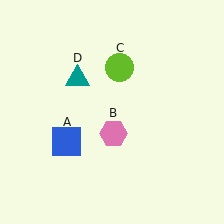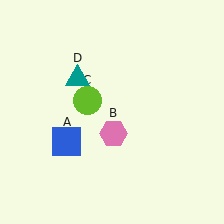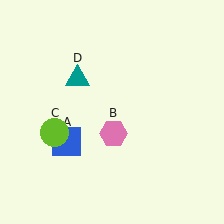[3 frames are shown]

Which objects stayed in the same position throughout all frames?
Blue square (object A) and pink hexagon (object B) and teal triangle (object D) remained stationary.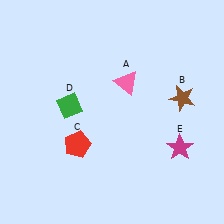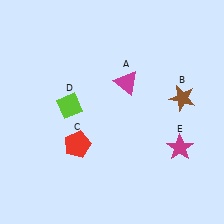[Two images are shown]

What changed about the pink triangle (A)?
In Image 1, A is pink. In Image 2, it changed to magenta.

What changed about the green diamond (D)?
In Image 1, D is green. In Image 2, it changed to lime.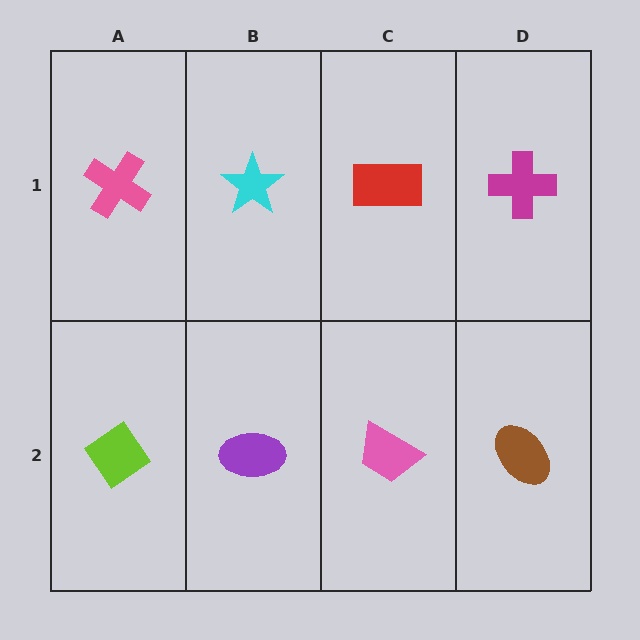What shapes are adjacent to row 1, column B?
A purple ellipse (row 2, column B), a pink cross (row 1, column A), a red rectangle (row 1, column C).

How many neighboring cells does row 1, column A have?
2.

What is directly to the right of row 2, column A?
A purple ellipse.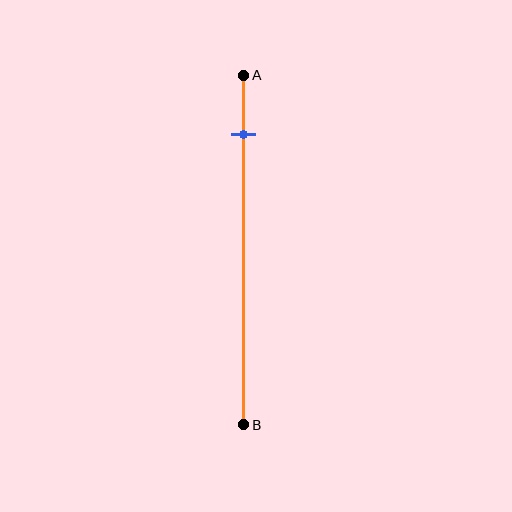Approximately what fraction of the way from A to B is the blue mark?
The blue mark is approximately 15% of the way from A to B.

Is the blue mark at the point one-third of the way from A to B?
No, the mark is at about 15% from A, not at the 33% one-third point.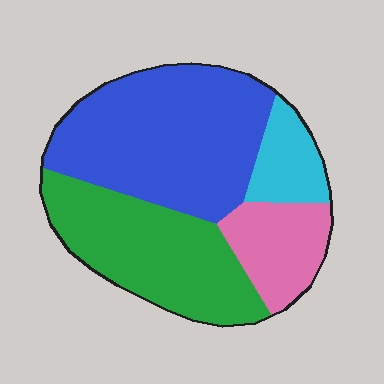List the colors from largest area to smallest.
From largest to smallest: blue, green, pink, cyan.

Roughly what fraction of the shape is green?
Green takes up between a sixth and a third of the shape.